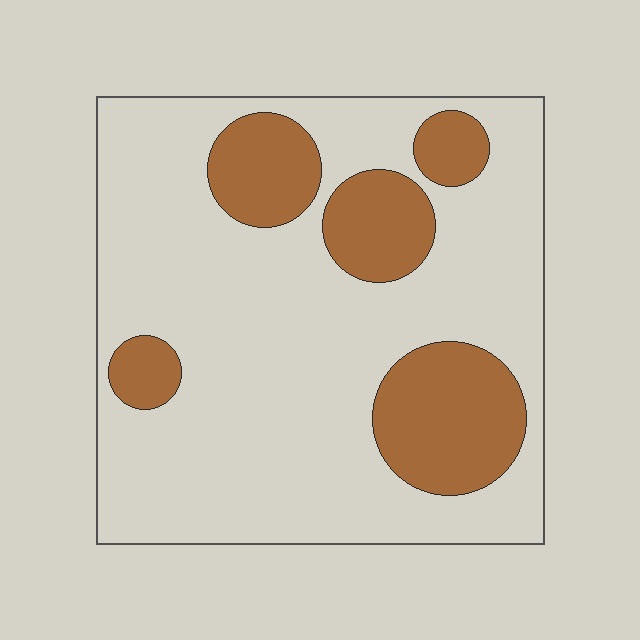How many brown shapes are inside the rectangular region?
5.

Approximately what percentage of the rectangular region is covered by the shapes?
Approximately 25%.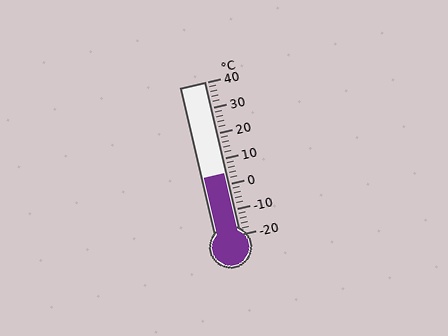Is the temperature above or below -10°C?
The temperature is above -10°C.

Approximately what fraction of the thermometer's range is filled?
The thermometer is filled to approximately 40% of its range.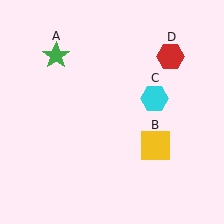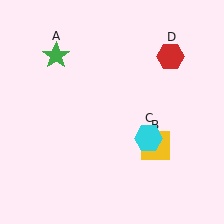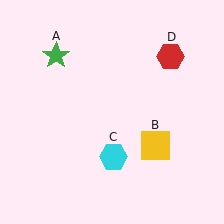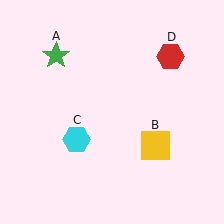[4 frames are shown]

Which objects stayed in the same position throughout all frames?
Green star (object A) and yellow square (object B) and red hexagon (object D) remained stationary.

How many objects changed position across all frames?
1 object changed position: cyan hexagon (object C).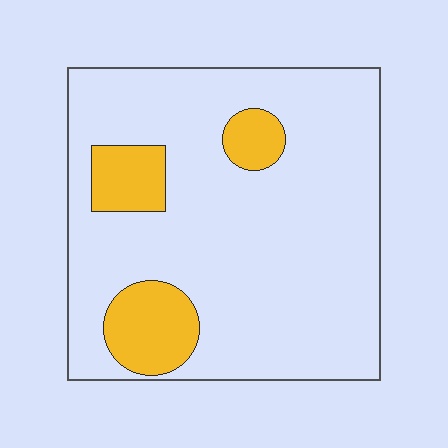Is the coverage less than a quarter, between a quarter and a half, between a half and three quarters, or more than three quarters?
Less than a quarter.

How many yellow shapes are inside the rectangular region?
3.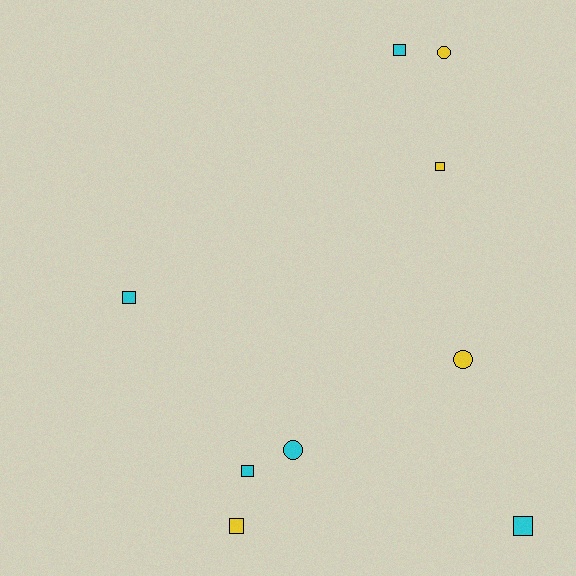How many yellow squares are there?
There are 2 yellow squares.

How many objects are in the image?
There are 9 objects.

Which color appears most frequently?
Cyan, with 5 objects.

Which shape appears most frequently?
Square, with 6 objects.